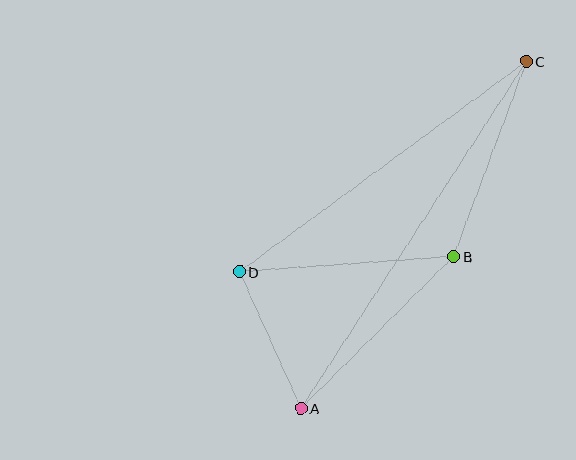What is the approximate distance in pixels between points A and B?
The distance between A and B is approximately 216 pixels.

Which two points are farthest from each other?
Points A and C are farthest from each other.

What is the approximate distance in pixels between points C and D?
The distance between C and D is approximately 356 pixels.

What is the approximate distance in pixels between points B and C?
The distance between B and C is approximately 208 pixels.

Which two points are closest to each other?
Points A and D are closest to each other.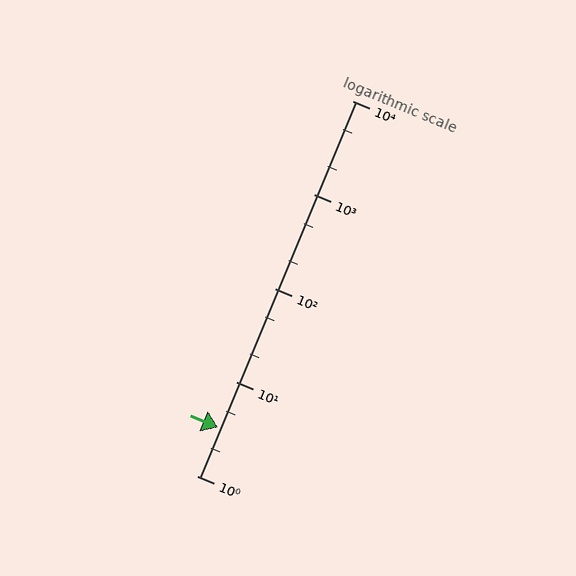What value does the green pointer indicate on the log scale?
The pointer indicates approximately 3.3.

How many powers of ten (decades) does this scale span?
The scale spans 4 decades, from 1 to 10000.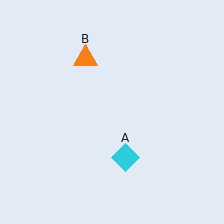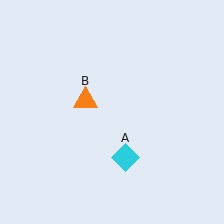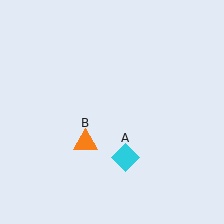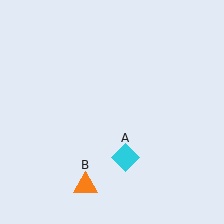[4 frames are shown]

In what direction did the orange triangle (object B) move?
The orange triangle (object B) moved down.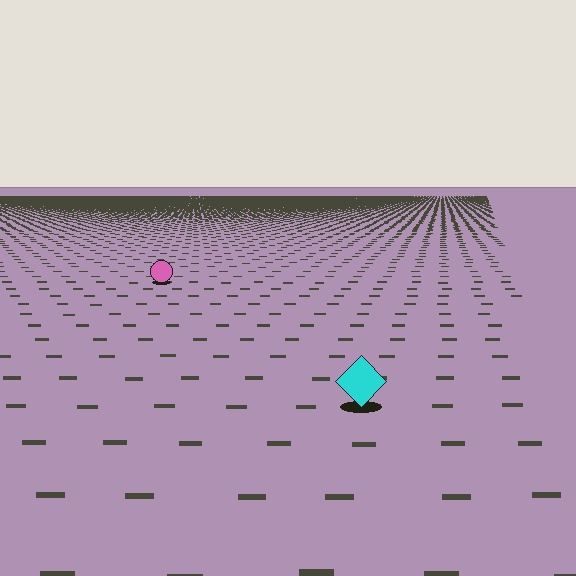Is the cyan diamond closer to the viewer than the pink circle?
Yes. The cyan diamond is closer — you can tell from the texture gradient: the ground texture is coarser near it.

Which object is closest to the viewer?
The cyan diamond is closest. The texture marks near it are larger and more spread out.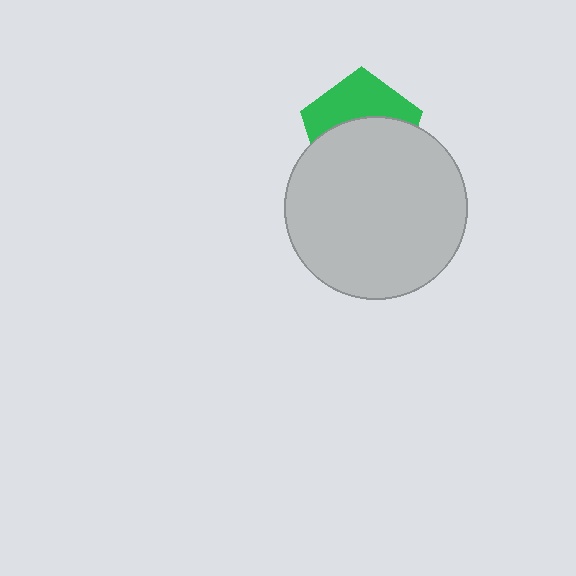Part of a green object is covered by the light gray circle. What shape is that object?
It is a pentagon.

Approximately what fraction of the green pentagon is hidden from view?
Roughly 58% of the green pentagon is hidden behind the light gray circle.